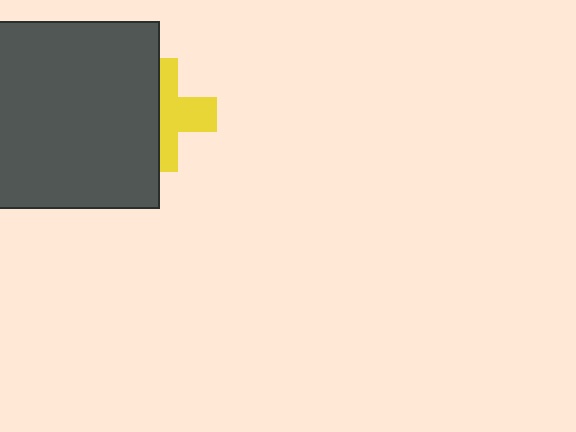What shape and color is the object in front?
The object in front is a dark gray rectangle.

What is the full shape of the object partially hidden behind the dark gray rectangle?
The partially hidden object is a yellow cross.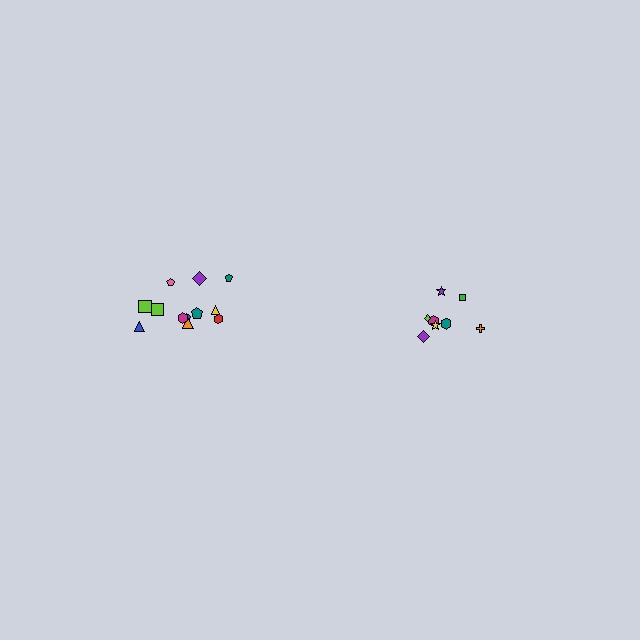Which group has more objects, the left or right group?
The left group.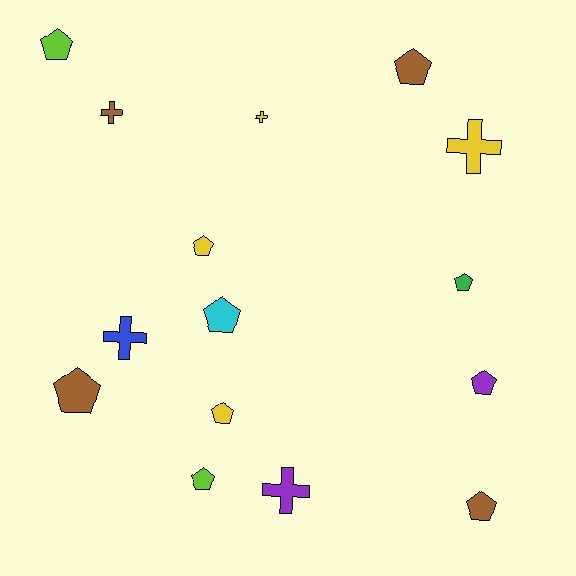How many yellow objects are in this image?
There are 4 yellow objects.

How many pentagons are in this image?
There are 10 pentagons.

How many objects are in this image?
There are 15 objects.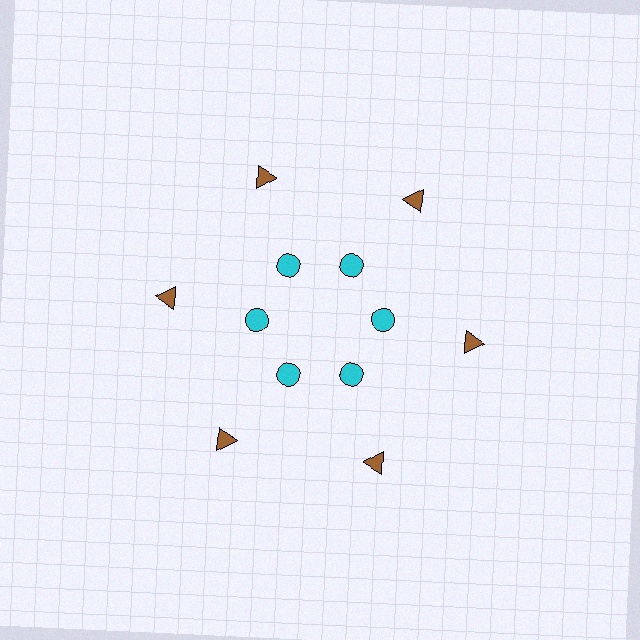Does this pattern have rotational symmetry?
Yes, this pattern has 6-fold rotational symmetry. It looks the same after rotating 60 degrees around the center.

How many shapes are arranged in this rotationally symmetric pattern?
There are 12 shapes, arranged in 6 groups of 2.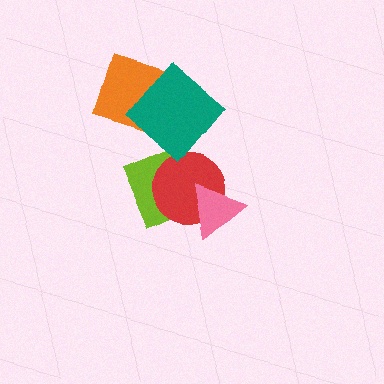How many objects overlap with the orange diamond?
1 object overlaps with the orange diamond.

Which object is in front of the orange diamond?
The teal diamond is in front of the orange diamond.